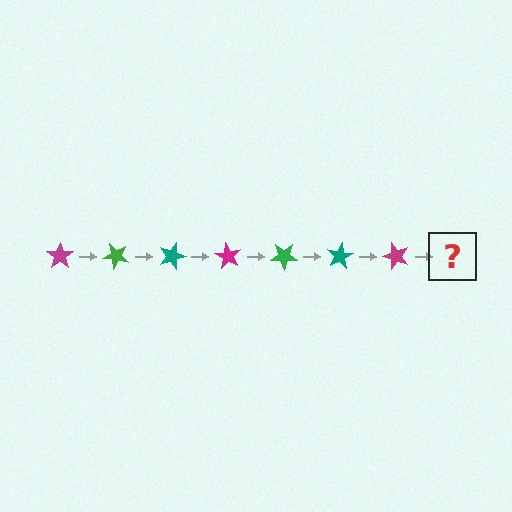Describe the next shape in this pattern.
It should be a green star, rotated 315 degrees from the start.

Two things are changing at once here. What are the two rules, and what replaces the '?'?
The two rules are that it rotates 45 degrees each step and the color cycles through magenta, green, and teal. The '?' should be a green star, rotated 315 degrees from the start.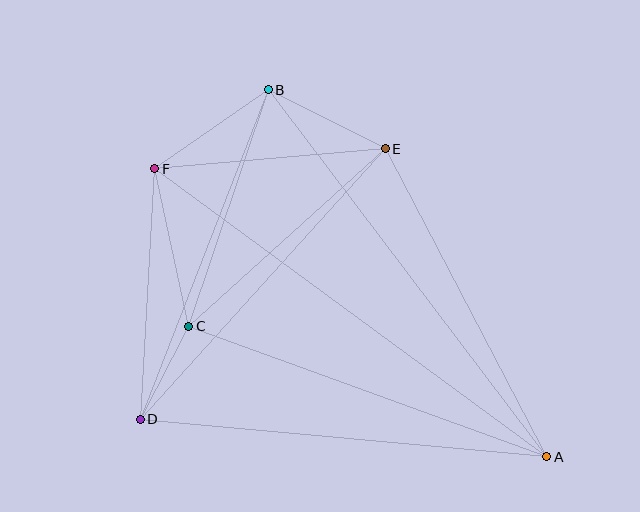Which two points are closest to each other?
Points C and D are closest to each other.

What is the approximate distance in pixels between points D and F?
The distance between D and F is approximately 251 pixels.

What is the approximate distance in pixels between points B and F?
The distance between B and F is approximately 138 pixels.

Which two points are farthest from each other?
Points A and F are farthest from each other.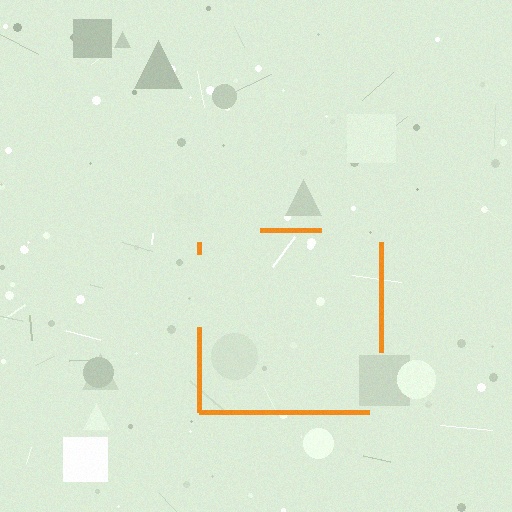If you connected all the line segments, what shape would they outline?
They would outline a square.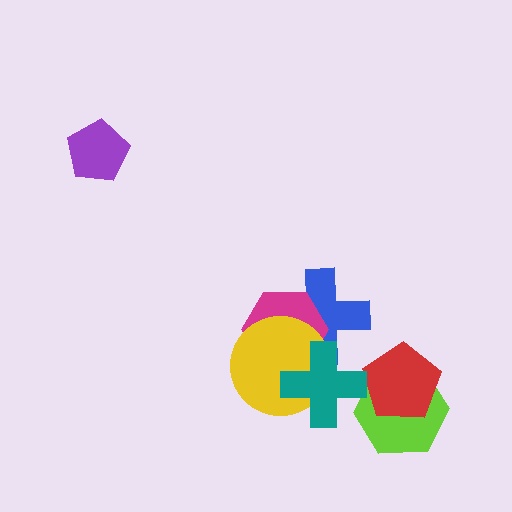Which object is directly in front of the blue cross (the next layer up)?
The magenta hexagon is directly in front of the blue cross.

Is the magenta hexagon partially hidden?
Yes, it is partially covered by another shape.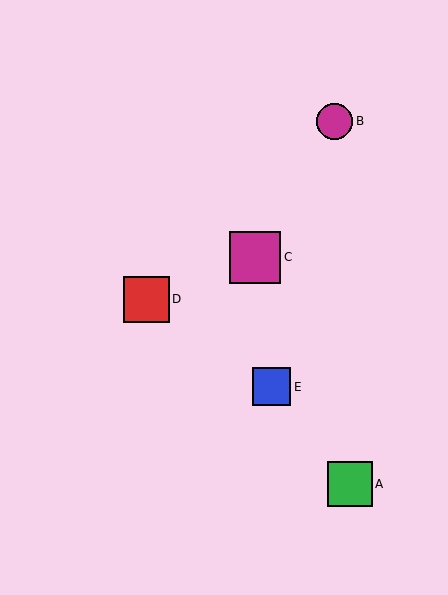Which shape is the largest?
The magenta square (labeled C) is the largest.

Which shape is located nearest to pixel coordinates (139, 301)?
The red square (labeled D) at (146, 299) is nearest to that location.